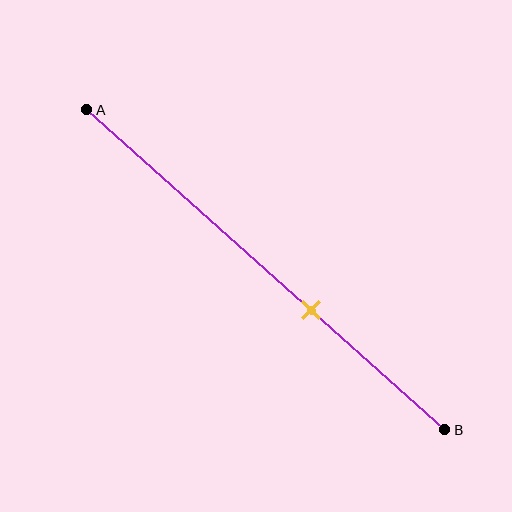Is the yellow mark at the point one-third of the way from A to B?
No, the mark is at about 65% from A, not at the 33% one-third point.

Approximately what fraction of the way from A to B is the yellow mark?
The yellow mark is approximately 65% of the way from A to B.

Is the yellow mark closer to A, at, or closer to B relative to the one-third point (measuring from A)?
The yellow mark is closer to point B than the one-third point of segment AB.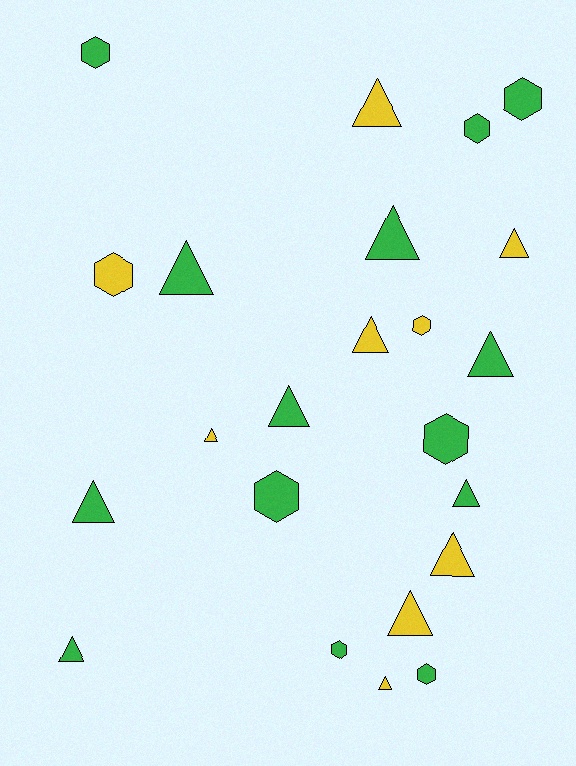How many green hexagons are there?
There are 7 green hexagons.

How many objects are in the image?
There are 23 objects.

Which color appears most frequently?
Green, with 14 objects.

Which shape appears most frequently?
Triangle, with 14 objects.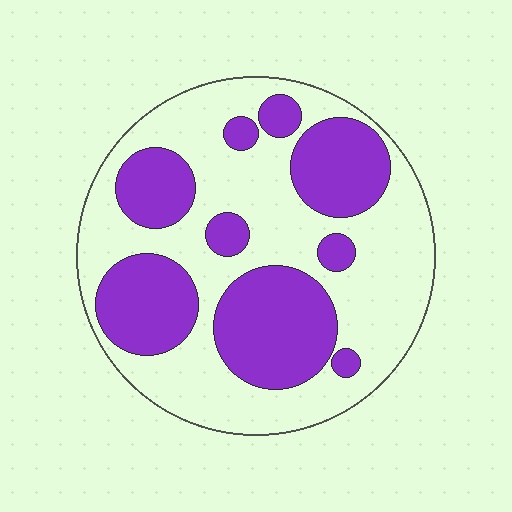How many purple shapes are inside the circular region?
9.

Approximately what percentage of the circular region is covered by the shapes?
Approximately 40%.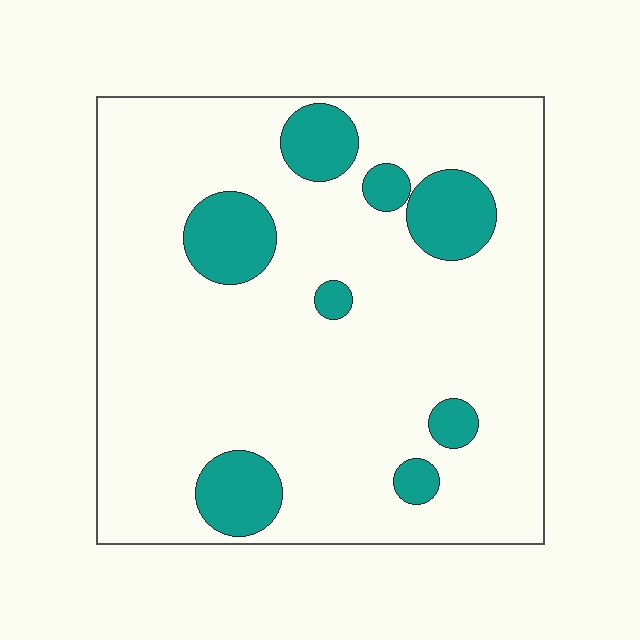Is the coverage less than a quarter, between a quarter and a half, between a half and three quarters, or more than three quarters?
Less than a quarter.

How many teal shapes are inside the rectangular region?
8.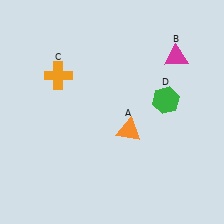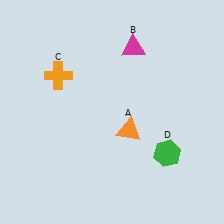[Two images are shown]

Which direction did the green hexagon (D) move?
The green hexagon (D) moved down.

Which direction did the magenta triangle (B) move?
The magenta triangle (B) moved left.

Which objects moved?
The objects that moved are: the magenta triangle (B), the green hexagon (D).